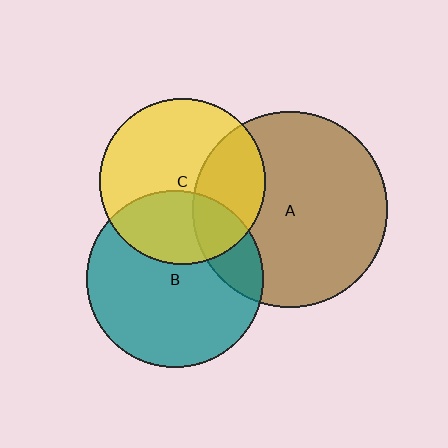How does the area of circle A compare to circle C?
Approximately 1.4 times.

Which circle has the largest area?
Circle A (brown).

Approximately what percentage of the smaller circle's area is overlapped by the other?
Approximately 30%.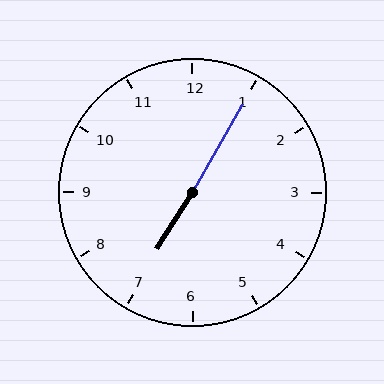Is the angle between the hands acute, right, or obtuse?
It is obtuse.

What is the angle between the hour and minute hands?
Approximately 178 degrees.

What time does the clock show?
7:05.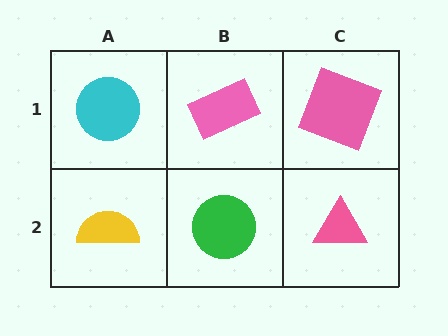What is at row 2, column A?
A yellow semicircle.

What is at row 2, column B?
A green circle.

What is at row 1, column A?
A cyan circle.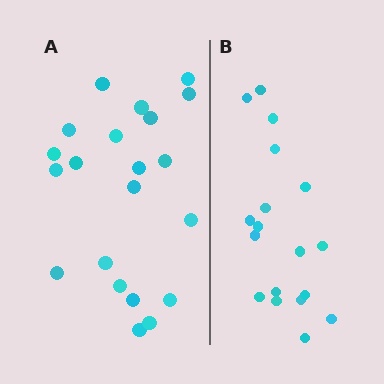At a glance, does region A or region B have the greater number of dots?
Region A (the left region) has more dots.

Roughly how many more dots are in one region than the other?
Region A has just a few more — roughly 2 or 3 more dots than region B.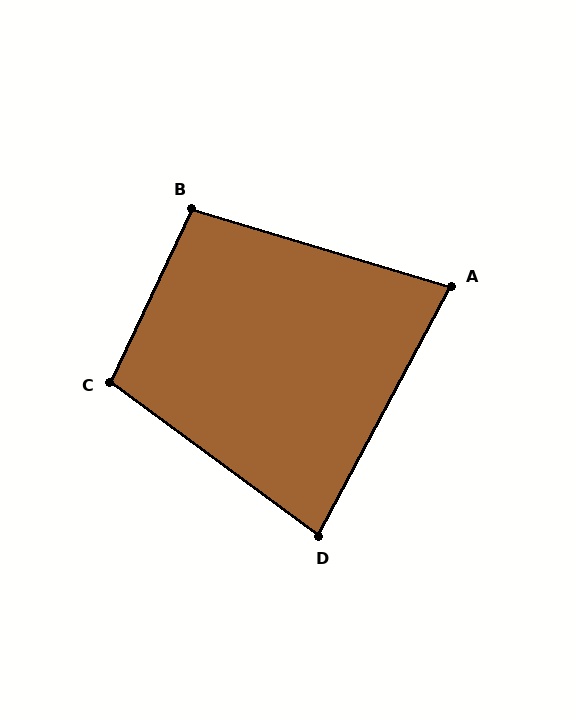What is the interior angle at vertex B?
Approximately 98 degrees (obtuse).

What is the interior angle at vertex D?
Approximately 82 degrees (acute).